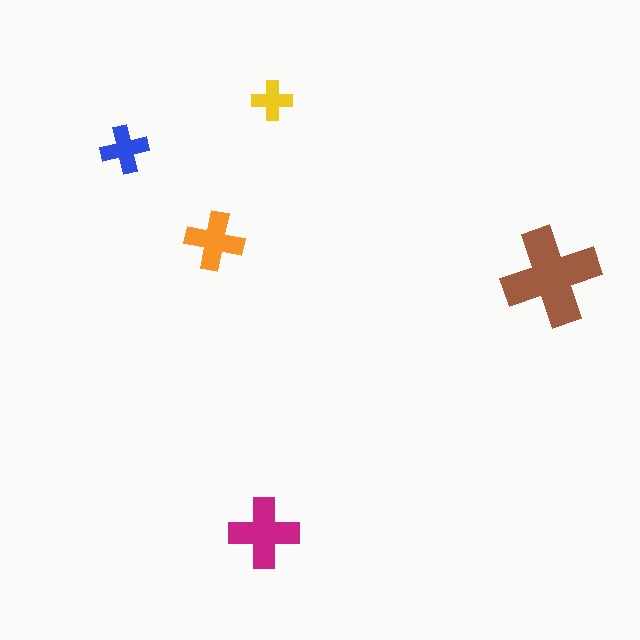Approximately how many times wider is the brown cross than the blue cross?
About 2 times wider.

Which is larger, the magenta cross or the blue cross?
The magenta one.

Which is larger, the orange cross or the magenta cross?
The magenta one.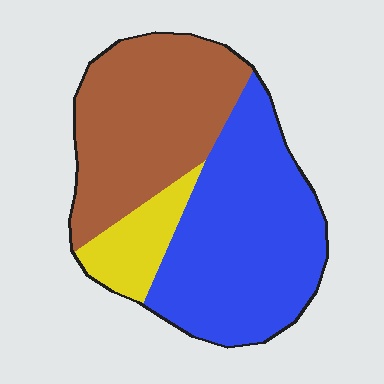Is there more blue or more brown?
Blue.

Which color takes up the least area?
Yellow, at roughly 10%.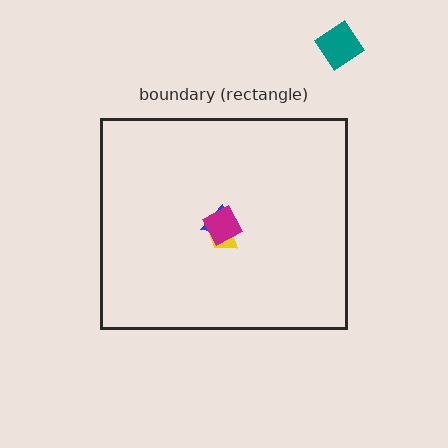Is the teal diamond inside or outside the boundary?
Outside.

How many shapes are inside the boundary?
3 inside, 1 outside.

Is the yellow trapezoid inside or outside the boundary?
Inside.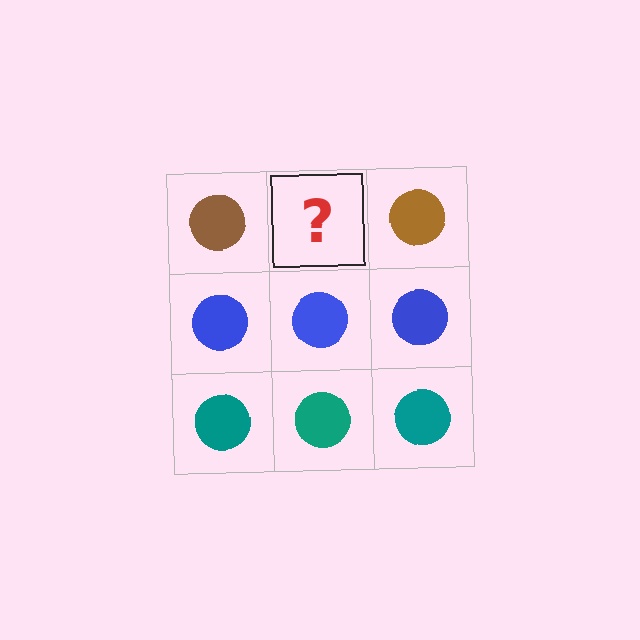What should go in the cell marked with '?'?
The missing cell should contain a brown circle.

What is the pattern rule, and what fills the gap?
The rule is that each row has a consistent color. The gap should be filled with a brown circle.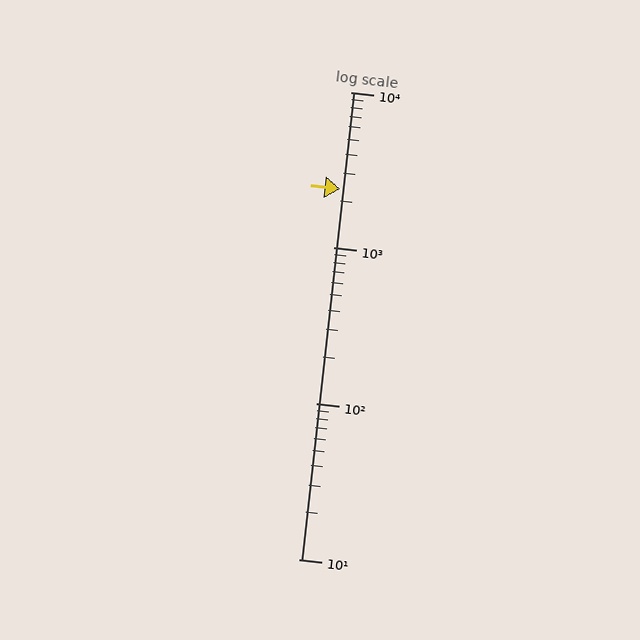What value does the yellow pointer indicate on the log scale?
The pointer indicates approximately 2400.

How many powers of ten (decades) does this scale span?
The scale spans 3 decades, from 10 to 10000.